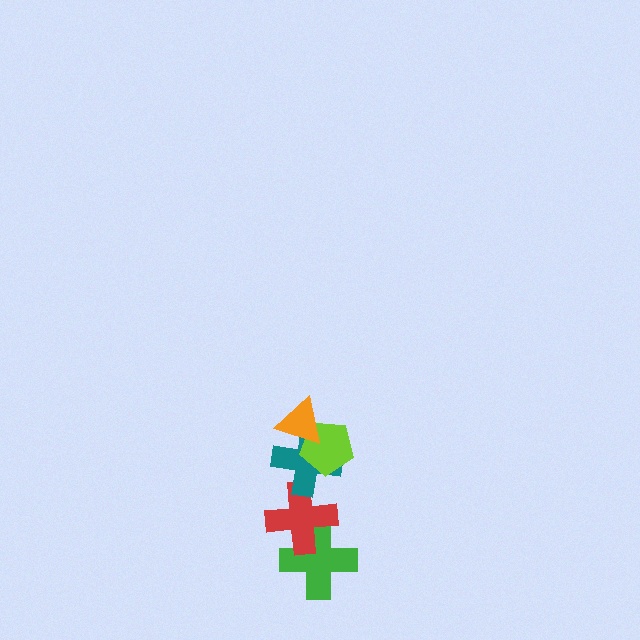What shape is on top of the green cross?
The red cross is on top of the green cross.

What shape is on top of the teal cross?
The lime pentagon is on top of the teal cross.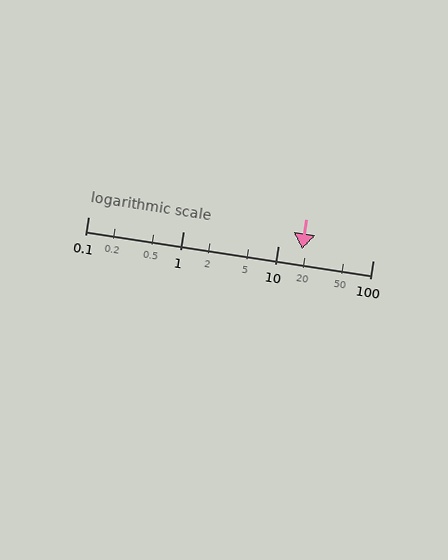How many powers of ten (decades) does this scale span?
The scale spans 3 decades, from 0.1 to 100.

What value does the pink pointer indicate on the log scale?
The pointer indicates approximately 18.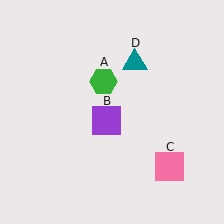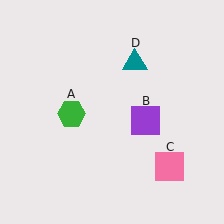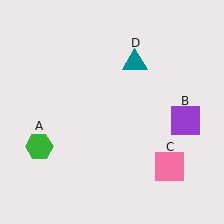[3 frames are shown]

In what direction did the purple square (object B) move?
The purple square (object B) moved right.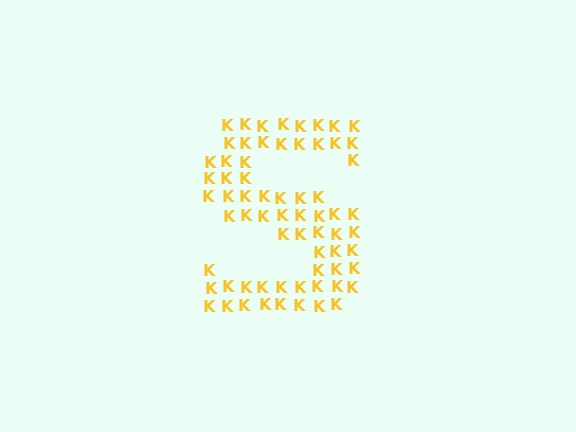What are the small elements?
The small elements are letter K's.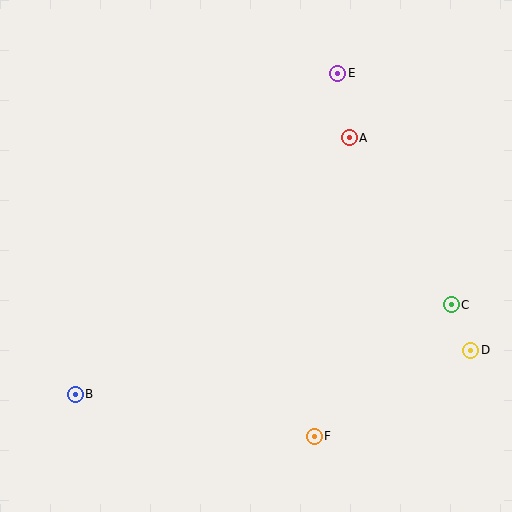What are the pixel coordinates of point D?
Point D is at (471, 350).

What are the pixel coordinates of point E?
Point E is at (338, 73).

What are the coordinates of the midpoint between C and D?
The midpoint between C and D is at (461, 327).